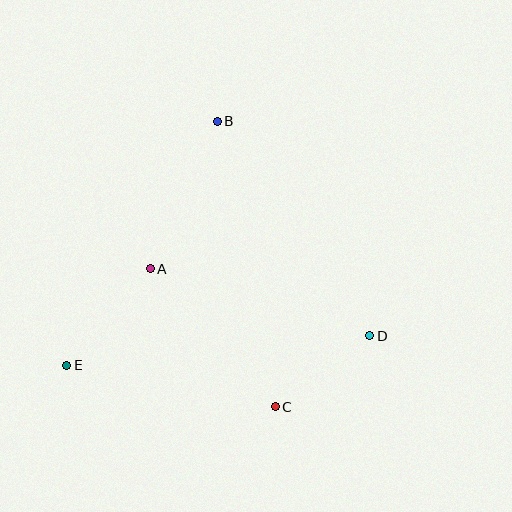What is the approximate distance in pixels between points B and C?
The distance between B and C is approximately 291 pixels.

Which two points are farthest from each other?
Points D and E are farthest from each other.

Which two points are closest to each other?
Points C and D are closest to each other.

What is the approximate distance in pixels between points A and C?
The distance between A and C is approximately 186 pixels.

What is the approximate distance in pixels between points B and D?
The distance between B and D is approximately 263 pixels.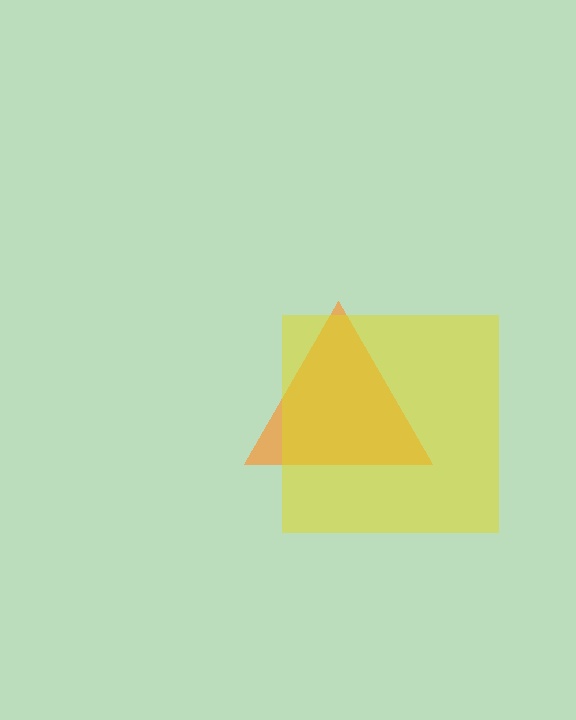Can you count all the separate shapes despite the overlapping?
Yes, there are 2 separate shapes.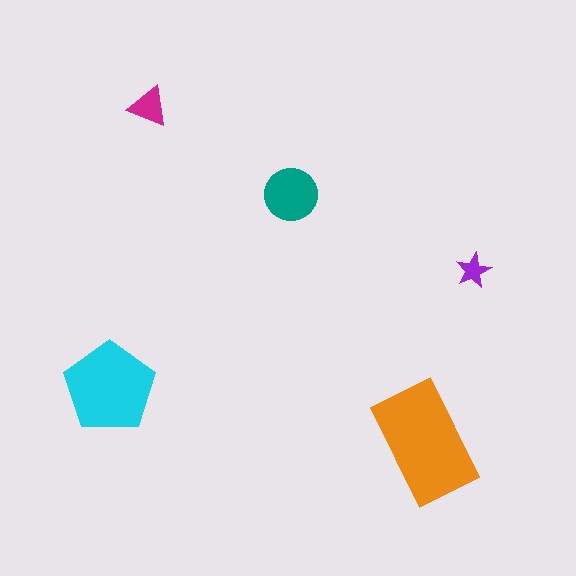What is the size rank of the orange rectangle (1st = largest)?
1st.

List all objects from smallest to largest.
The purple star, the magenta triangle, the teal circle, the cyan pentagon, the orange rectangle.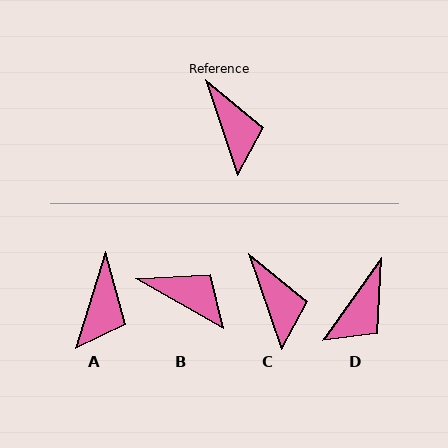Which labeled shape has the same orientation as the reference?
C.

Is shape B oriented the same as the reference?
No, it is off by about 42 degrees.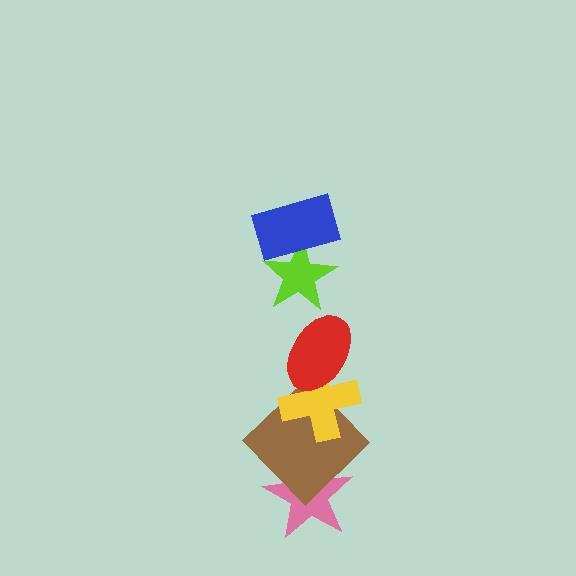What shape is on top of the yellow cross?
The red ellipse is on top of the yellow cross.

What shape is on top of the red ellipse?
The lime star is on top of the red ellipse.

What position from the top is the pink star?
The pink star is 6th from the top.